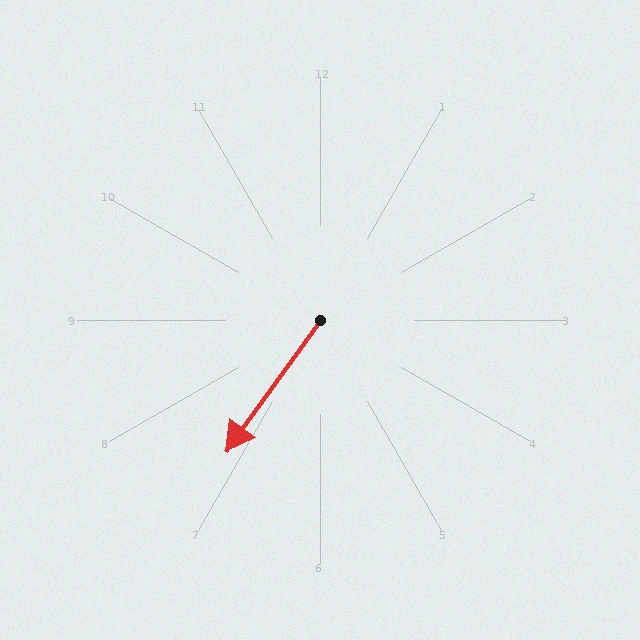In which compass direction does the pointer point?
Southwest.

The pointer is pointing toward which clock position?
Roughly 7 o'clock.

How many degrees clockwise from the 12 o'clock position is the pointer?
Approximately 216 degrees.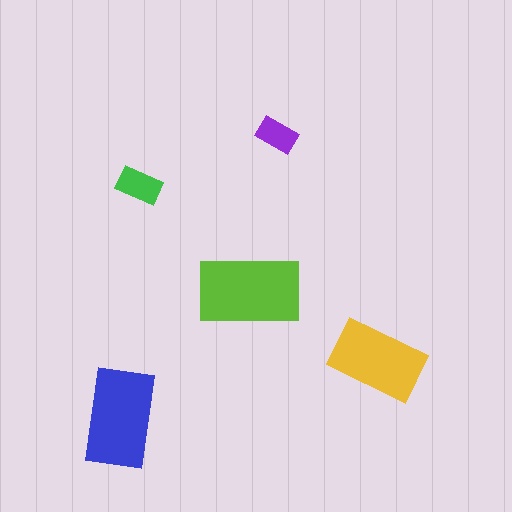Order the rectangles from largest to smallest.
the lime one, the blue one, the yellow one, the green one, the purple one.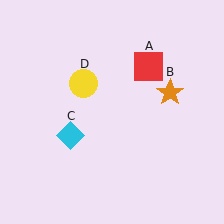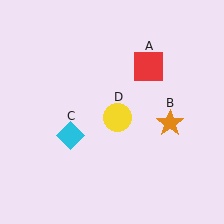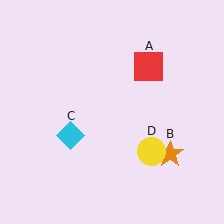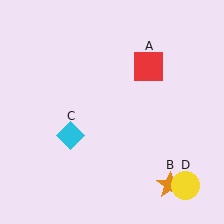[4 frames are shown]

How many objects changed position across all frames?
2 objects changed position: orange star (object B), yellow circle (object D).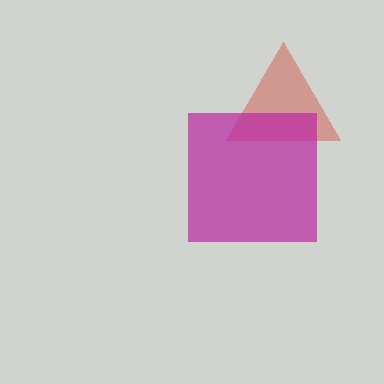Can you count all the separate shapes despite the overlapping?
Yes, there are 2 separate shapes.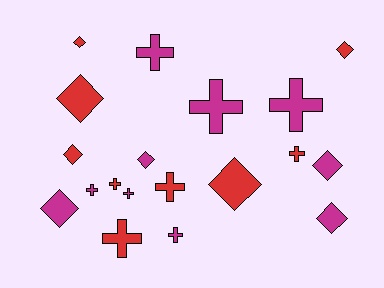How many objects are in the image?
There are 19 objects.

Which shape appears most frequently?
Cross, with 10 objects.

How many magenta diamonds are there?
There are 4 magenta diamonds.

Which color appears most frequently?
Magenta, with 10 objects.